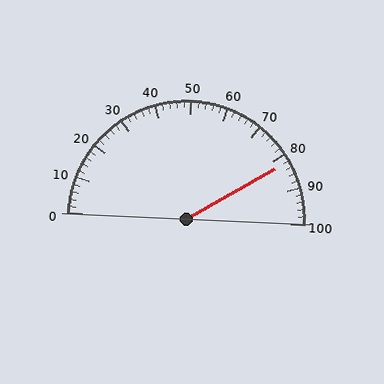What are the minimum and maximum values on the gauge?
The gauge ranges from 0 to 100.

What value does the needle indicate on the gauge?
The needle indicates approximately 82.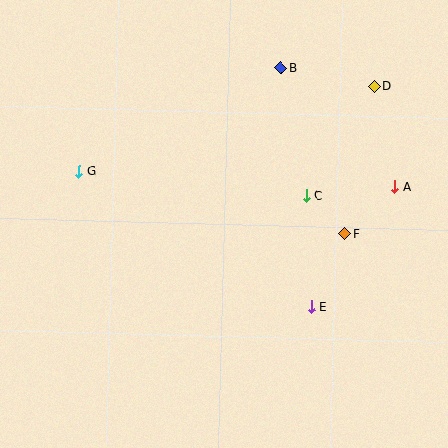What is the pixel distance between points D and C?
The distance between D and C is 129 pixels.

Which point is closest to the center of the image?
Point C at (306, 195) is closest to the center.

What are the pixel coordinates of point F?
Point F is at (345, 234).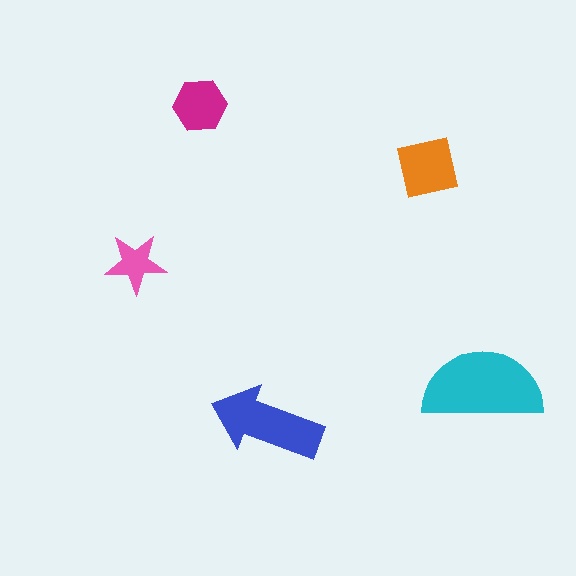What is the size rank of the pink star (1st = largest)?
5th.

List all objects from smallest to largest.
The pink star, the magenta hexagon, the orange square, the blue arrow, the cyan semicircle.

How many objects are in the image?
There are 5 objects in the image.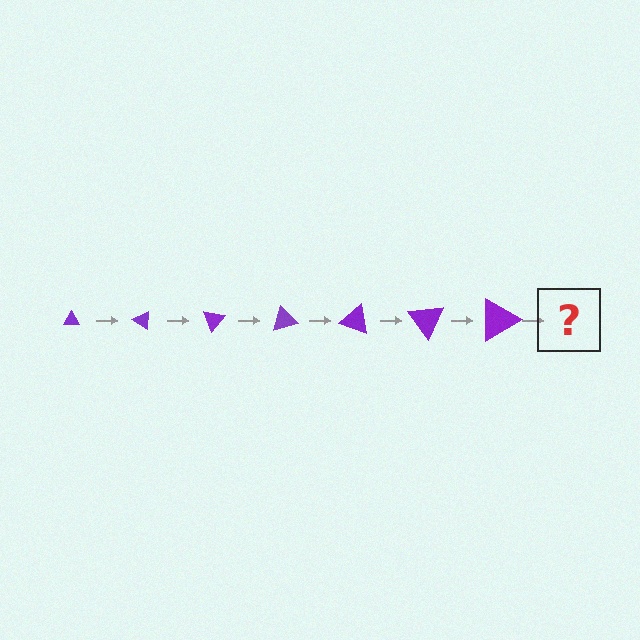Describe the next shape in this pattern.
It should be a triangle, larger than the previous one and rotated 245 degrees from the start.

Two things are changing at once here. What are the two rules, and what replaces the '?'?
The two rules are that the triangle grows larger each step and it rotates 35 degrees each step. The '?' should be a triangle, larger than the previous one and rotated 245 degrees from the start.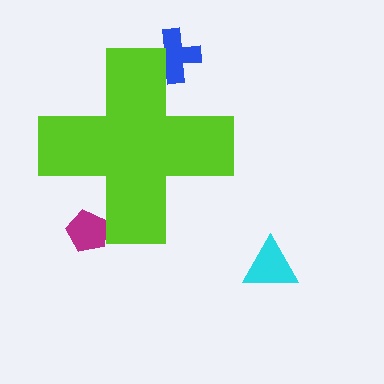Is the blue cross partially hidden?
Yes, the blue cross is partially hidden behind the lime cross.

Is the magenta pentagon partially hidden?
Yes, the magenta pentagon is partially hidden behind the lime cross.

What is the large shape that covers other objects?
A lime cross.